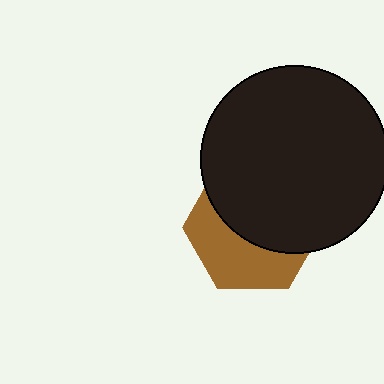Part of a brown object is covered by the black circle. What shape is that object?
It is a hexagon.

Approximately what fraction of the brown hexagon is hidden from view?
Roughly 57% of the brown hexagon is hidden behind the black circle.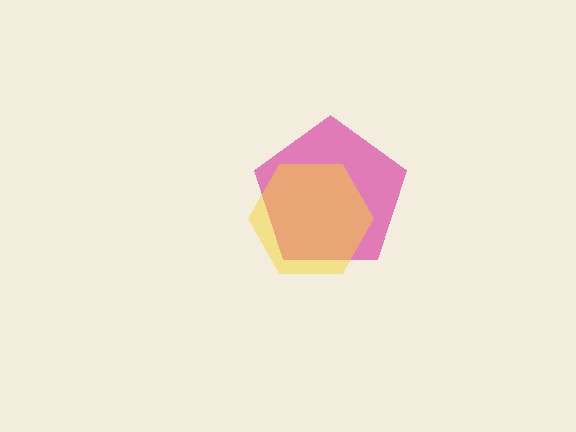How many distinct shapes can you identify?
There are 2 distinct shapes: a magenta pentagon, a yellow hexagon.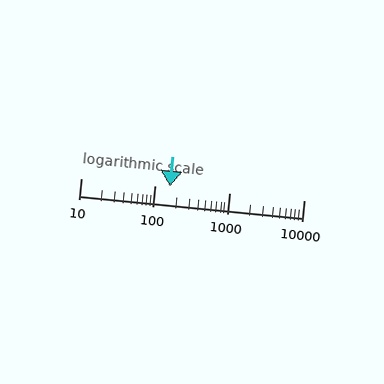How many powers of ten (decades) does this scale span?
The scale spans 3 decades, from 10 to 10000.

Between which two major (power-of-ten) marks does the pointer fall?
The pointer is between 100 and 1000.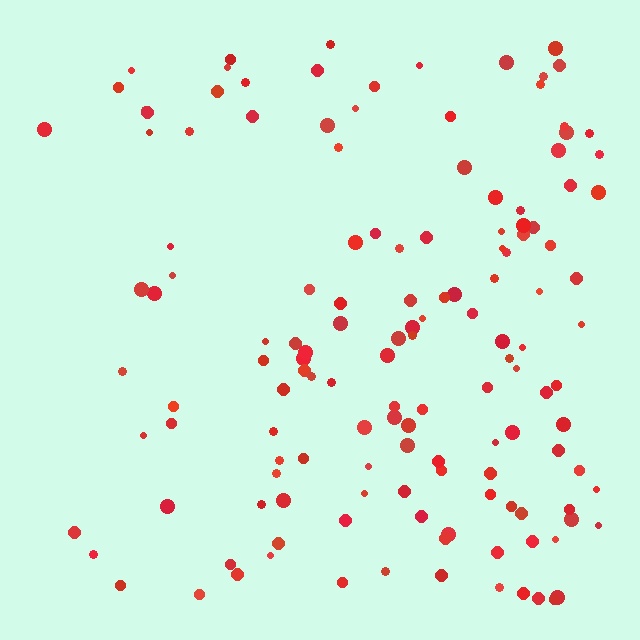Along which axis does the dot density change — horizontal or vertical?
Horizontal.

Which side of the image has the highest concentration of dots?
The right.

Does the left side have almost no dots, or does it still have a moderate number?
Still a moderate number, just noticeably fewer than the right.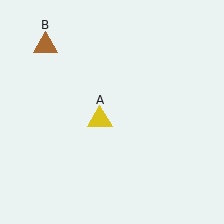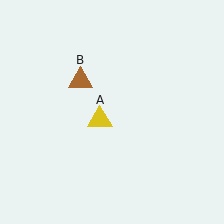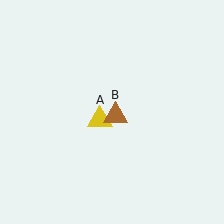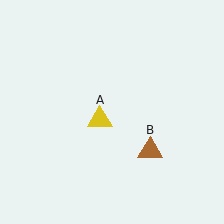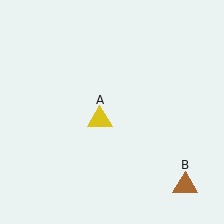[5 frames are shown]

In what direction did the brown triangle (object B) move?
The brown triangle (object B) moved down and to the right.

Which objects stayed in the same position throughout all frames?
Yellow triangle (object A) remained stationary.